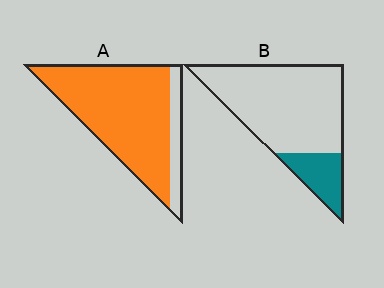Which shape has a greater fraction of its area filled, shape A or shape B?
Shape A.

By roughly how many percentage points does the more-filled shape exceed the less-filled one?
By roughly 65 percentage points (A over B).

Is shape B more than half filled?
No.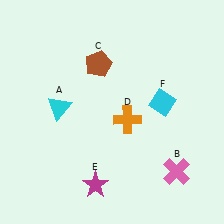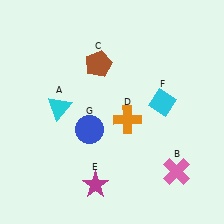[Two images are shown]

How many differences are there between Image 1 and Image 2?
There is 1 difference between the two images.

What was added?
A blue circle (G) was added in Image 2.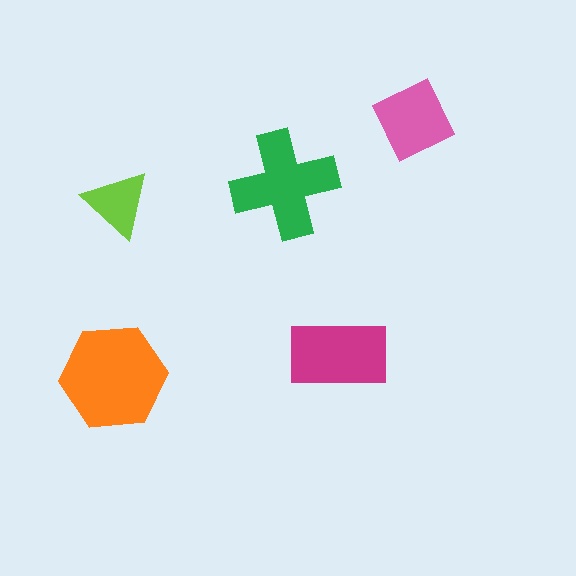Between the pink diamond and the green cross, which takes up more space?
The green cross.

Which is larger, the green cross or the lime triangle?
The green cross.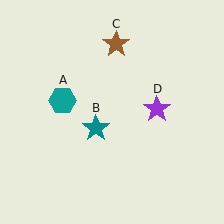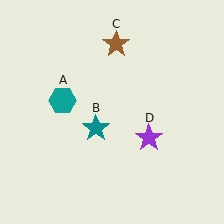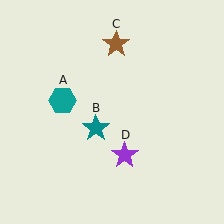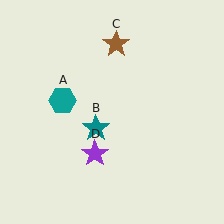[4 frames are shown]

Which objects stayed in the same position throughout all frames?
Teal hexagon (object A) and teal star (object B) and brown star (object C) remained stationary.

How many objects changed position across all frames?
1 object changed position: purple star (object D).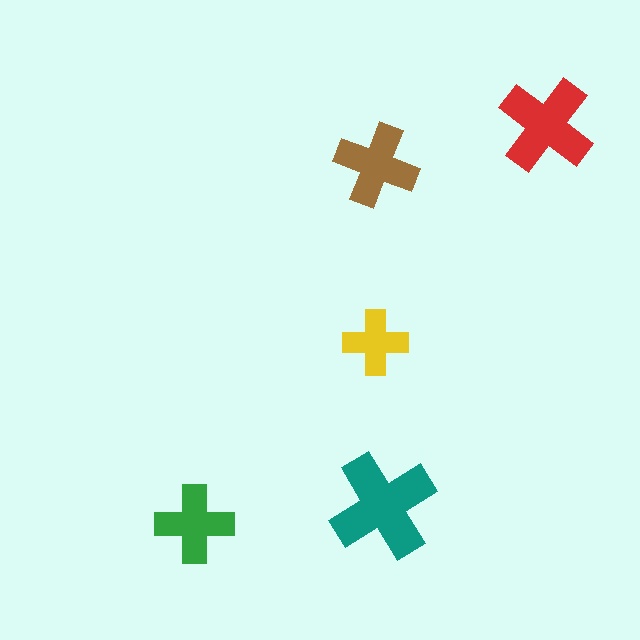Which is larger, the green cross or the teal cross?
The teal one.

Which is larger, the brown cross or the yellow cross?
The brown one.